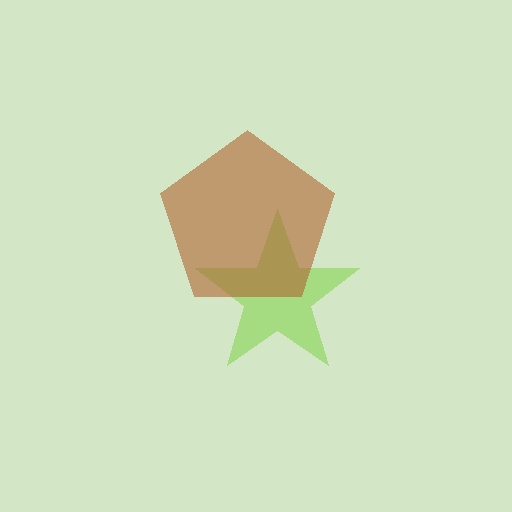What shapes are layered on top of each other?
The layered shapes are: a lime star, a brown pentagon.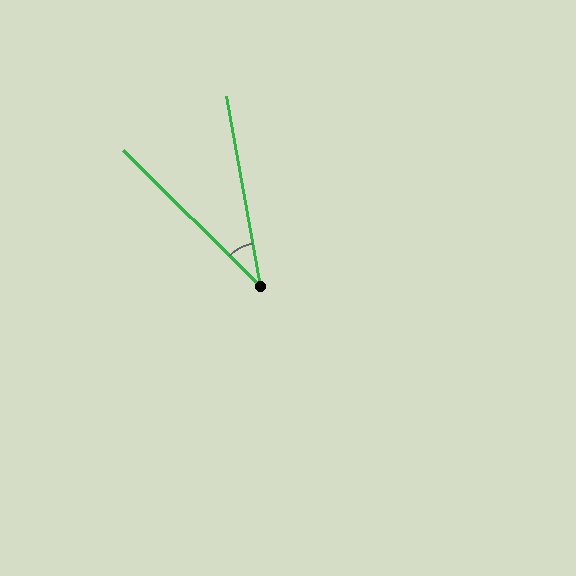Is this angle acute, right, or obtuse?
It is acute.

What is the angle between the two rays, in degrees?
Approximately 35 degrees.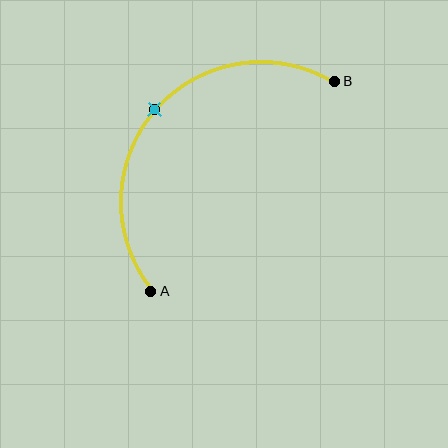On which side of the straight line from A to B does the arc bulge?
The arc bulges above and to the left of the straight line connecting A and B.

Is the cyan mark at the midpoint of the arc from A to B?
Yes. The cyan mark lies on the arc at equal arc-length from both A and B — it is the arc midpoint.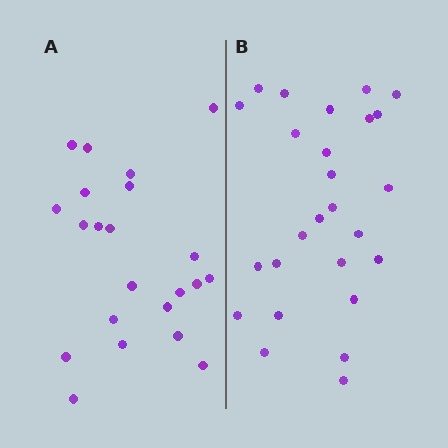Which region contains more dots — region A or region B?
Region B (the right region) has more dots.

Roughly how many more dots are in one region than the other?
Region B has about 4 more dots than region A.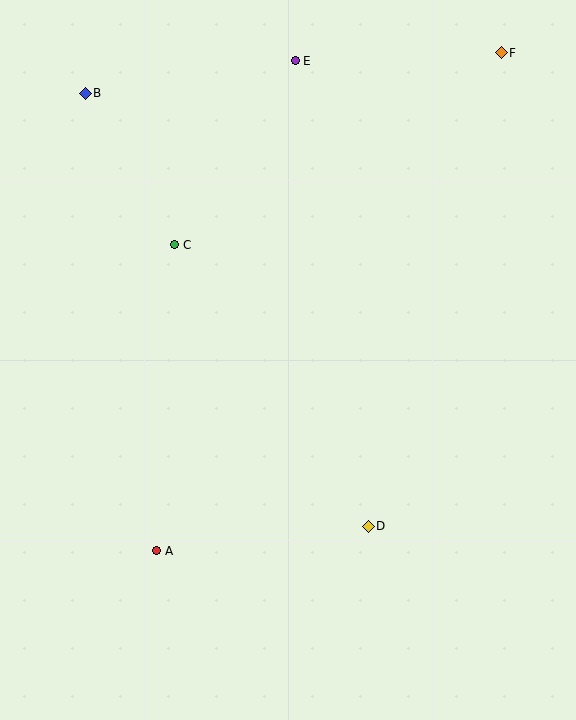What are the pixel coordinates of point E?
Point E is at (295, 61).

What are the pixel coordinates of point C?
Point C is at (175, 245).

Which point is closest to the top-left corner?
Point B is closest to the top-left corner.